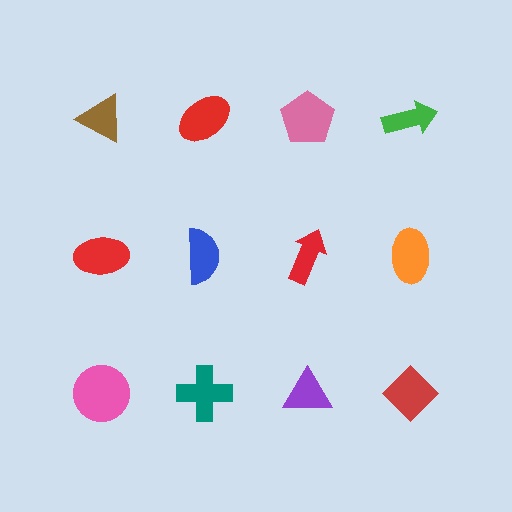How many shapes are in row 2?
4 shapes.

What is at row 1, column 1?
A brown triangle.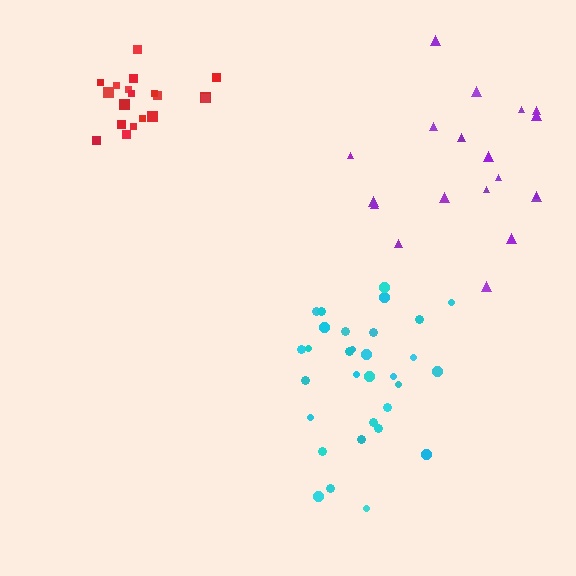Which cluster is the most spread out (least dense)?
Purple.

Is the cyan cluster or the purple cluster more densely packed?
Cyan.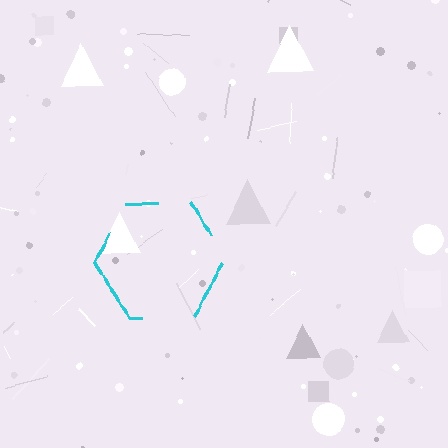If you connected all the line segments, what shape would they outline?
They would outline a hexagon.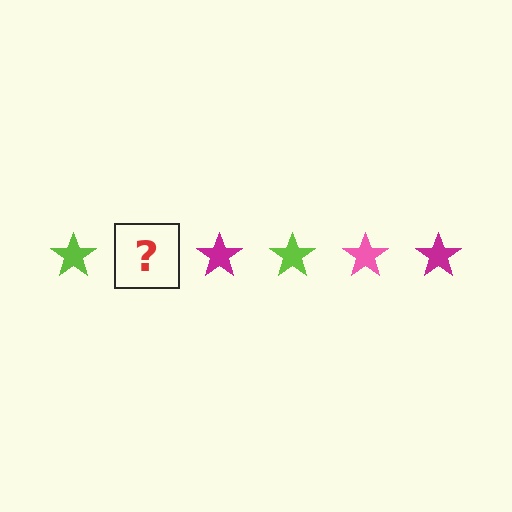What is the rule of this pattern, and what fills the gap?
The rule is that the pattern cycles through lime, pink, magenta stars. The gap should be filled with a pink star.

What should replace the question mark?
The question mark should be replaced with a pink star.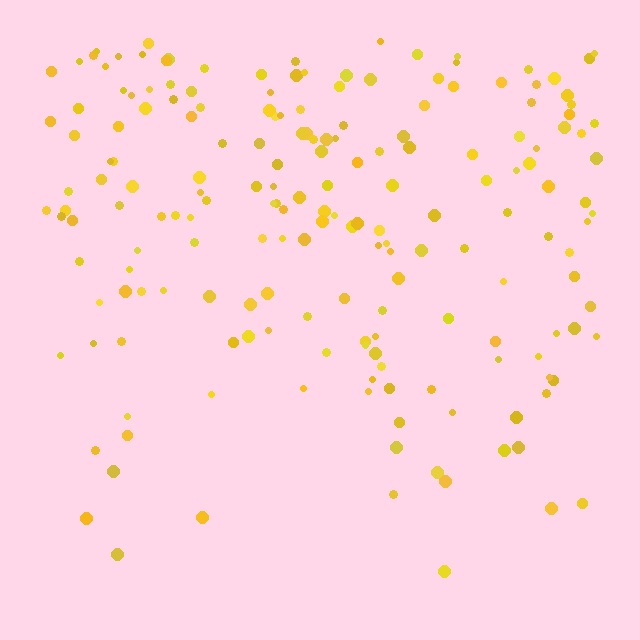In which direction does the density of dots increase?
From bottom to top, with the top side densest.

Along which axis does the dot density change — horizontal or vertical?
Vertical.